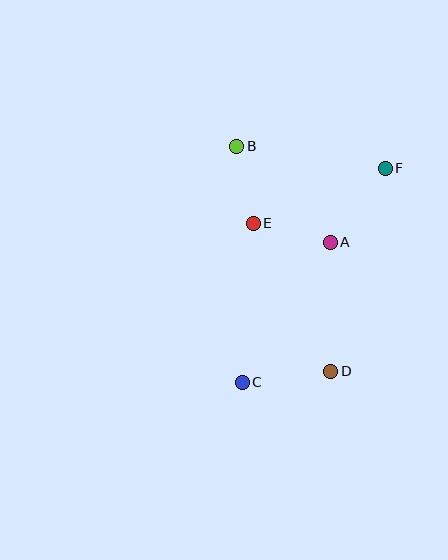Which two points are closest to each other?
Points B and E are closest to each other.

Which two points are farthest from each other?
Points C and F are farthest from each other.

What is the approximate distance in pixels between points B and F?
The distance between B and F is approximately 150 pixels.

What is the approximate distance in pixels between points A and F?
The distance between A and F is approximately 92 pixels.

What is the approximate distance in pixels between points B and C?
The distance between B and C is approximately 236 pixels.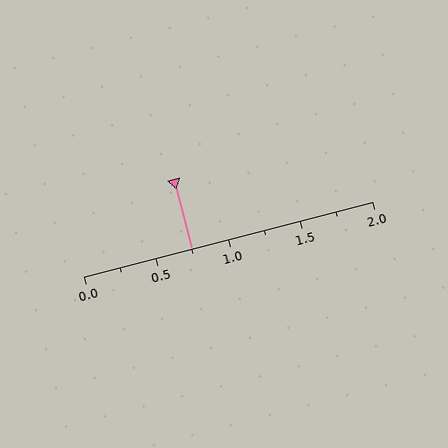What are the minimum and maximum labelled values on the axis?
The axis runs from 0.0 to 2.0.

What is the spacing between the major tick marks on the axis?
The major ticks are spaced 0.5 apart.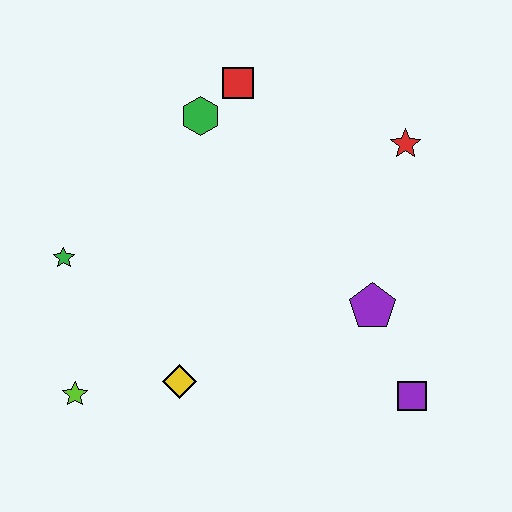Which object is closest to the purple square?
The purple pentagon is closest to the purple square.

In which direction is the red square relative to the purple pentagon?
The red square is above the purple pentagon.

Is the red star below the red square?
Yes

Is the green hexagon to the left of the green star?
No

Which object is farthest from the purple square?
The green star is farthest from the purple square.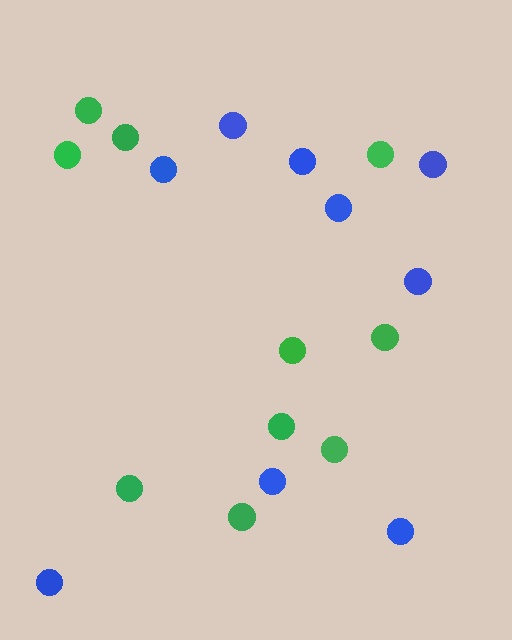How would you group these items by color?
There are 2 groups: one group of blue circles (9) and one group of green circles (10).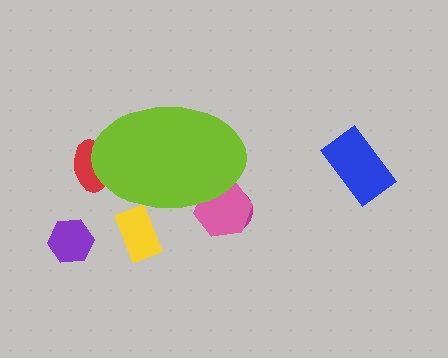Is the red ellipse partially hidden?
Yes, the red ellipse is partially hidden behind the lime ellipse.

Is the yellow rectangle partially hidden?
Yes, the yellow rectangle is partially hidden behind the lime ellipse.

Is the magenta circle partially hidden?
Yes, the magenta circle is partially hidden behind the lime ellipse.